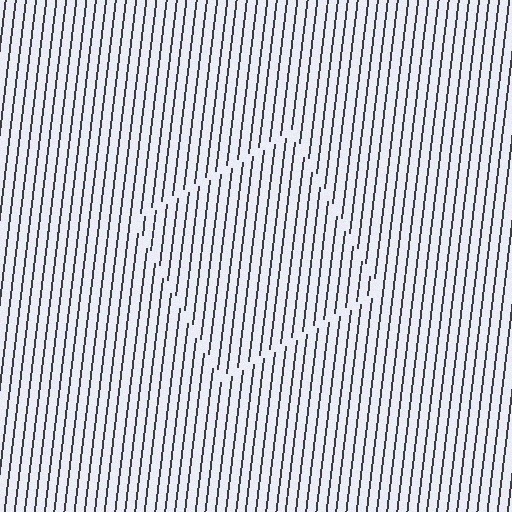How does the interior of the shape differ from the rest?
The interior of the shape contains the same grating, shifted by half a period — the contour is defined by the phase discontinuity where line-ends from the inner and outer gratings abut.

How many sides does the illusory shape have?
4 sides — the line-ends trace a square.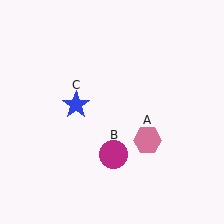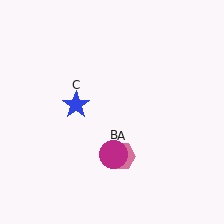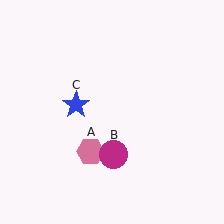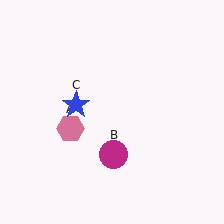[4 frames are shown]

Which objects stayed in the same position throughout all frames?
Magenta circle (object B) and blue star (object C) remained stationary.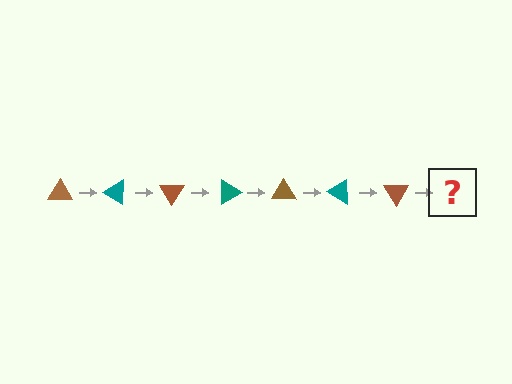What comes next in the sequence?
The next element should be a teal triangle, rotated 210 degrees from the start.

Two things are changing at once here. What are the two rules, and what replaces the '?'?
The two rules are that it rotates 30 degrees each step and the color cycles through brown and teal. The '?' should be a teal triangle, rotated 210 degrees from the start.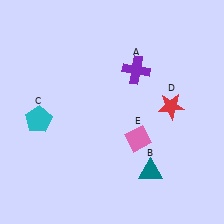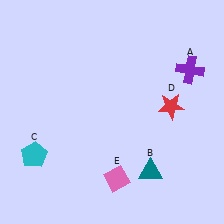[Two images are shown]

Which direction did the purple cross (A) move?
The purple cross (A) moved right.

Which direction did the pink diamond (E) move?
The pink diamond (E) moved down.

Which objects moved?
The objects that moved are: the purple cross (A), the cyan pentagon (C), the pink diamond (E).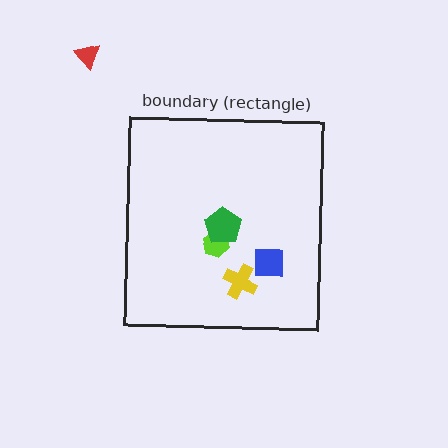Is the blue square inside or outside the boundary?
Inside.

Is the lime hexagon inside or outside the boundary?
Inside.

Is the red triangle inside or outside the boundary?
Outside.